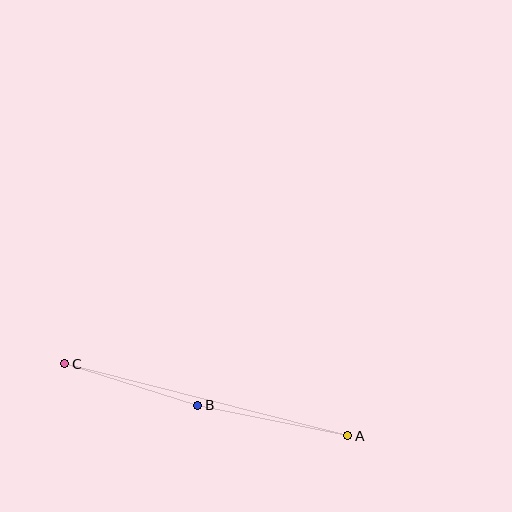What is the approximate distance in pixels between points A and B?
The distance between A and B is approximately 153 pixels.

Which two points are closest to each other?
Points B and C are closest to each other.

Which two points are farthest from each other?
Points A and C are farthest from each other.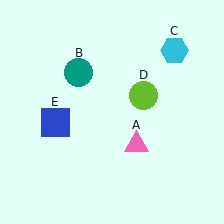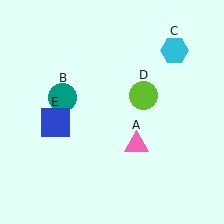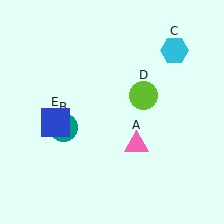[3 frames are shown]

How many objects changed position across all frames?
1 object changed position: teal circle (object B).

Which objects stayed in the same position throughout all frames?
Pink triangle (object A) and cyan hexagon (object C) and lime circle (object D) and blue square (object E) remained stationary.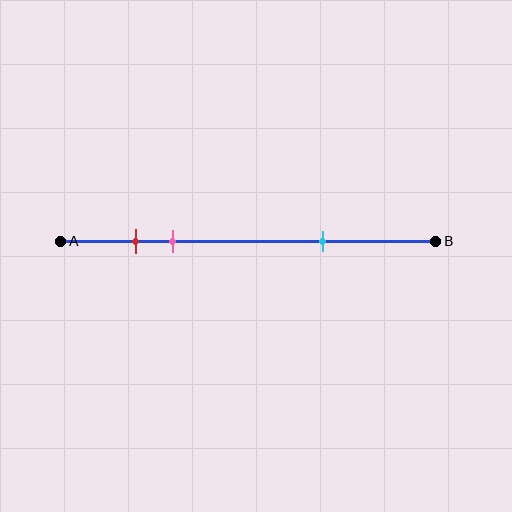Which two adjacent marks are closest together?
The red and pink marks are the closest adjacent pair.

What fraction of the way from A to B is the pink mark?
The pink mark is approximately 30% (0.3) of the way from A to B.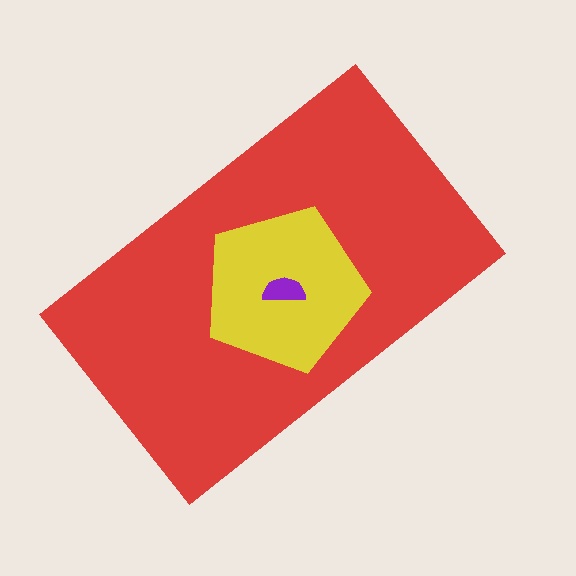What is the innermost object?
The purple semicircle.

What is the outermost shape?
The red rectangle.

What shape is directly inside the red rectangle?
The yellow pentagon.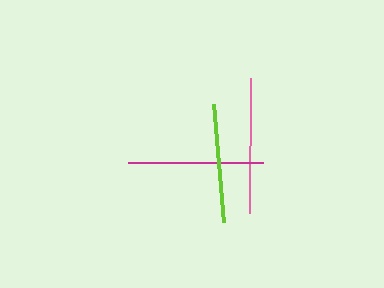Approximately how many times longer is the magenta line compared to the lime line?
The magenta line is approximately 1.1 times the length of the lime line.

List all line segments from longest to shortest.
From longest to shortest: magenta, pink, lime.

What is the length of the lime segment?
The lime segment is approximately 119 pixels long.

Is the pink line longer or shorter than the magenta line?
The magenta line is longer than the pink line.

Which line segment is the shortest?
The lime line is the shortest at approximately 119 pixels.